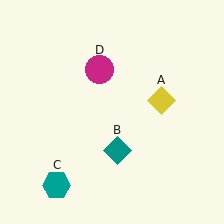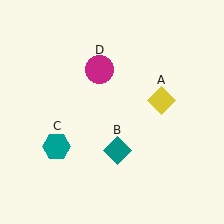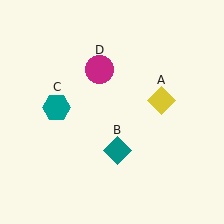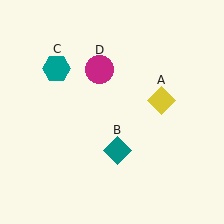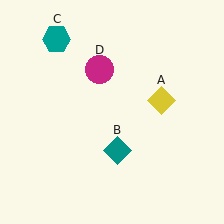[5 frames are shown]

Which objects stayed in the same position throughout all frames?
Yellow diamond (object A) and teal diamond (object B) and magenta circle (object D) remained stationary.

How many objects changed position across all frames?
1 object changed position: teal hexagon (object C).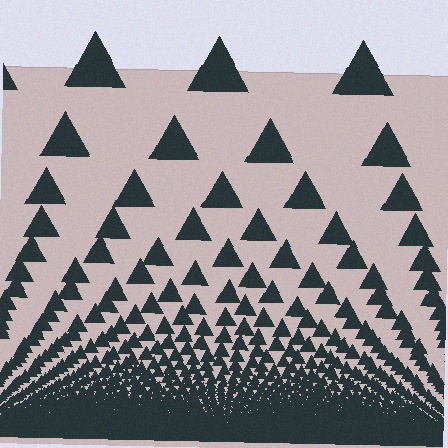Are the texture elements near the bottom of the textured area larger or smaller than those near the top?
Smaller. The gradient is inverted — elements near the bottom are smaller and denser.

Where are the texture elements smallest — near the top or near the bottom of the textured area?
Near the bottom.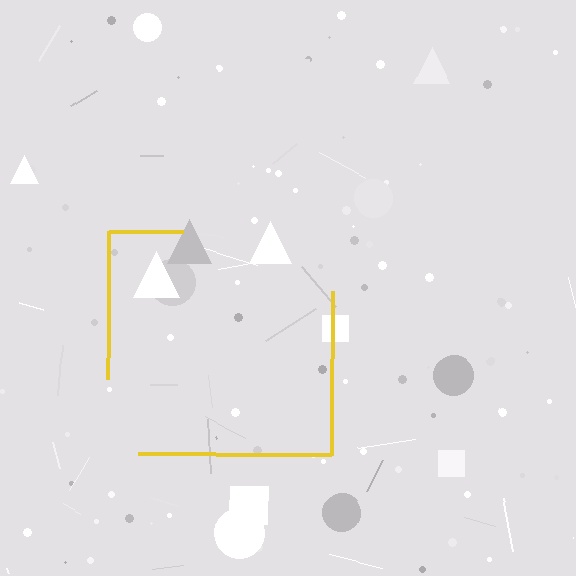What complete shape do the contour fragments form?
The contour fragments form a square.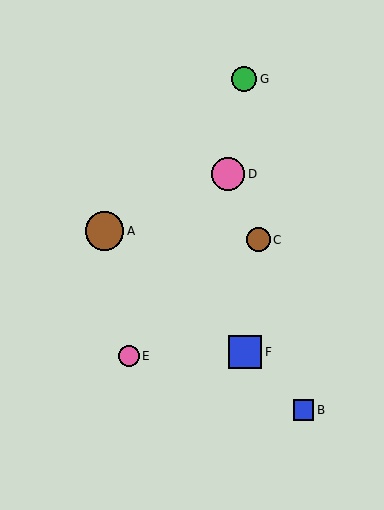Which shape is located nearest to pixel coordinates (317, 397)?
The blue square (labeled B) at (304, 410) is nearest to that location.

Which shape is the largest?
The brown circle (labeled A) is the largest.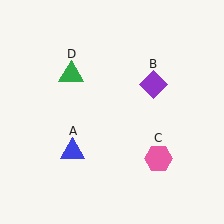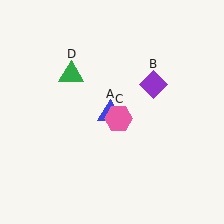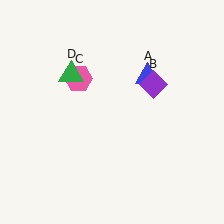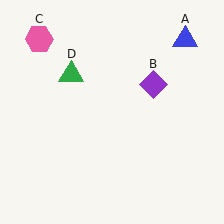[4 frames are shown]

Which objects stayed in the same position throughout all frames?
Purple diamond (object B) and green triangle (object D) remained stationary.